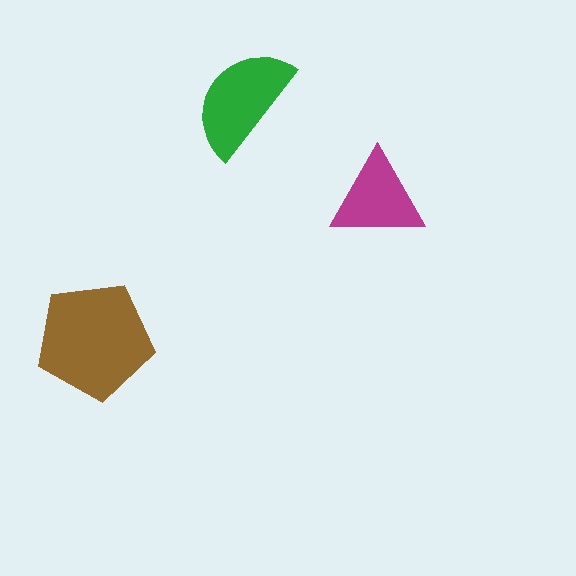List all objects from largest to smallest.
The brown pentagon, the green semicircle, the magenta triangle.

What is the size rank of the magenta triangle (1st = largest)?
3rd.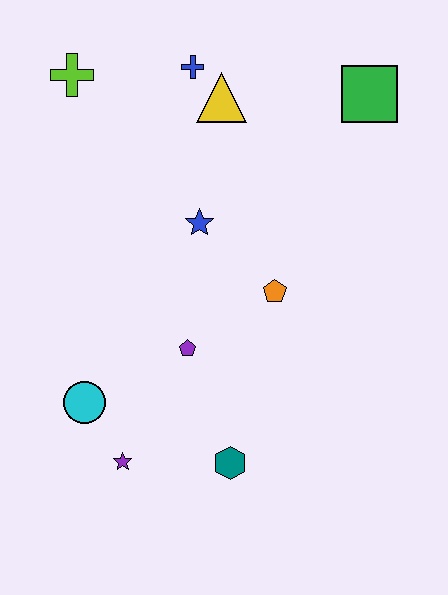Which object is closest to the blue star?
The orange pentagon is closest to the blue star.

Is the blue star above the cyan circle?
Yes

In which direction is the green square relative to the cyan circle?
The green square is above the cyan circle.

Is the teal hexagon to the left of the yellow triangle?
No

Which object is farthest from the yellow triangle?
The purple star is farthest from the yellow triangle.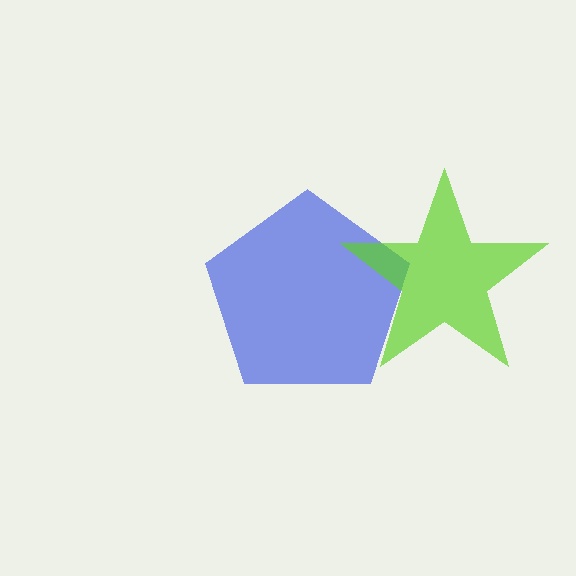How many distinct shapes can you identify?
There are 2 distinct shapes: a blue pentagon, a lime star.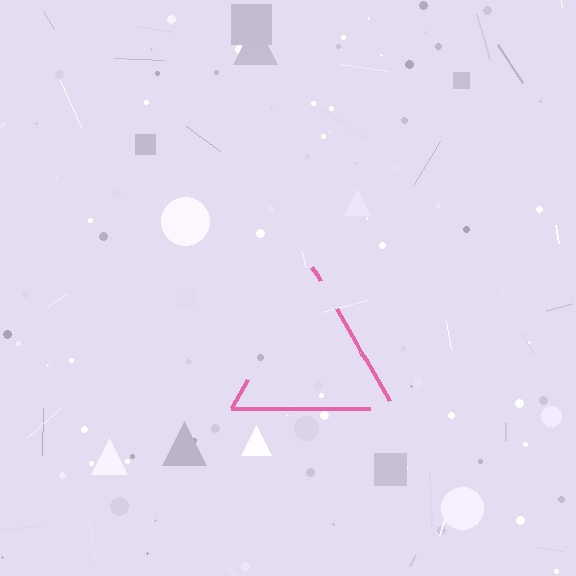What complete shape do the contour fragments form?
The contour fragments form a triangle.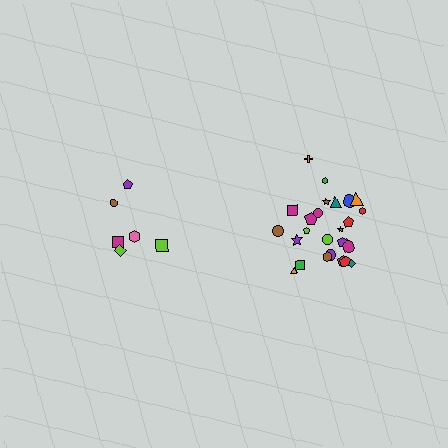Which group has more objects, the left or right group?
The right group.